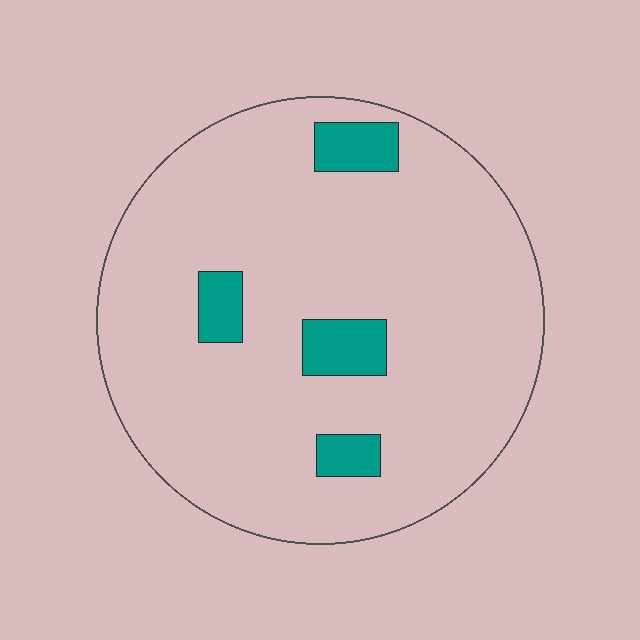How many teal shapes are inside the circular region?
4.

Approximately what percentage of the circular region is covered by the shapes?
Approximately 10%.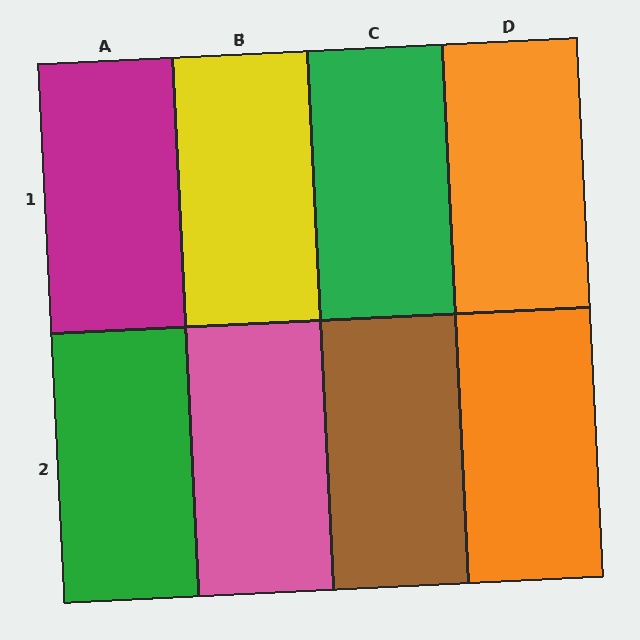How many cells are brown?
1 cell is brown.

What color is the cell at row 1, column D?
Orange.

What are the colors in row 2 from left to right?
Green, pink, brown, orange.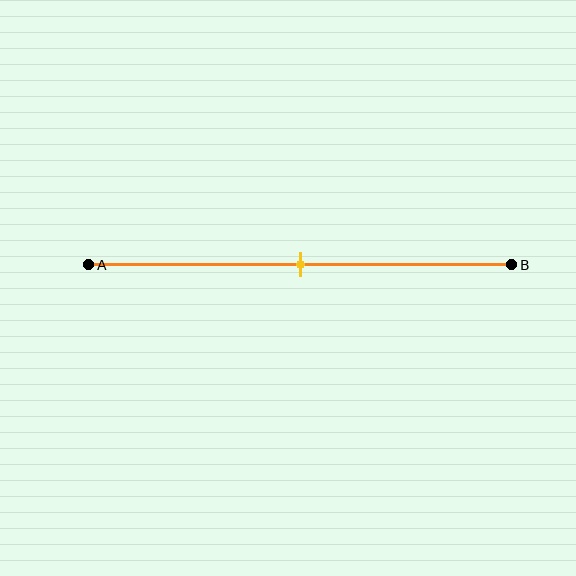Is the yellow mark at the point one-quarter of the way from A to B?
No, the mark is at about 50% from A, not at the 25% one-quarter point.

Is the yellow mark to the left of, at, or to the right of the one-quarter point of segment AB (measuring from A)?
The yellow mark is to the right of the one-quarter point of segment AB.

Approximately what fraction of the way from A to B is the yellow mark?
The yellow mark is approximately 50% of the way from A to B.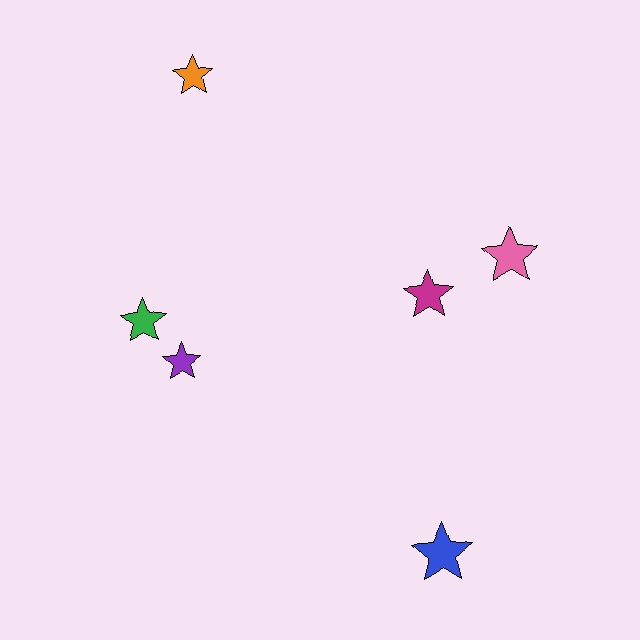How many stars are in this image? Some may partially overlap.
There are 6 stars.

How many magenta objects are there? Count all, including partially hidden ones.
There is 1 magenta object.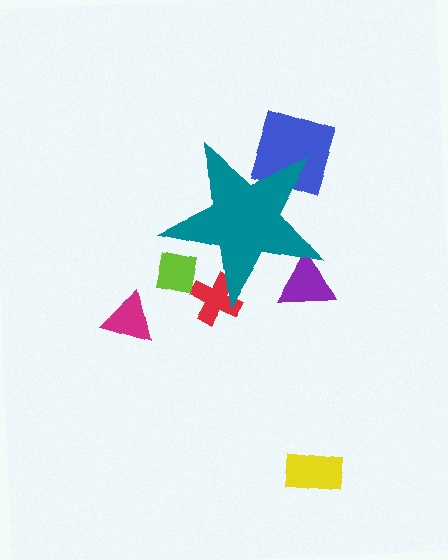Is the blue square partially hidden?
Yes, the blue square is partially hidden behind the teal star.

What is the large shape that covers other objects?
A teal star.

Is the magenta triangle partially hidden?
No, the magenta triangle is fully visible.